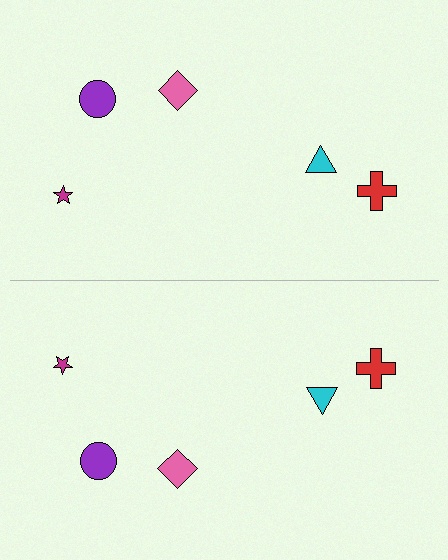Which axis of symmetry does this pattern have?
The pattern has a horizontal axis of symmetry running through the center of the image.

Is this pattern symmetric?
Yes, this pattern has bilateral (reflection) symmetry.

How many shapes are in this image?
There are 10 shapes in this image.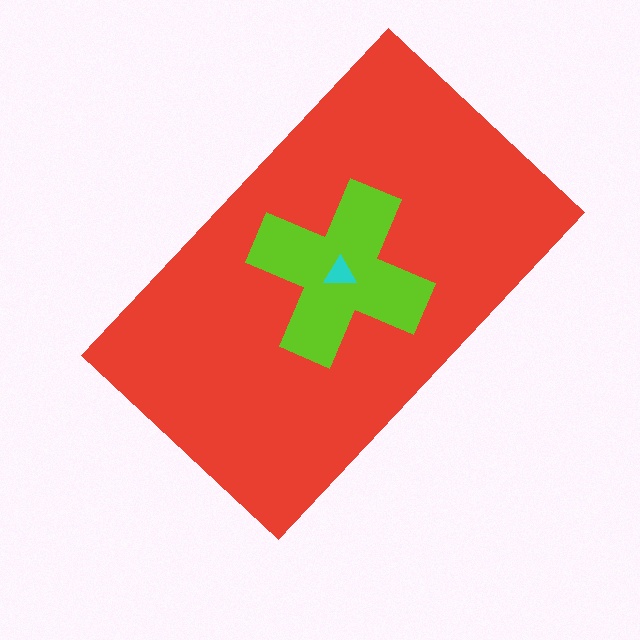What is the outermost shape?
The red rectangle.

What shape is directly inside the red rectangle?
The lime cross.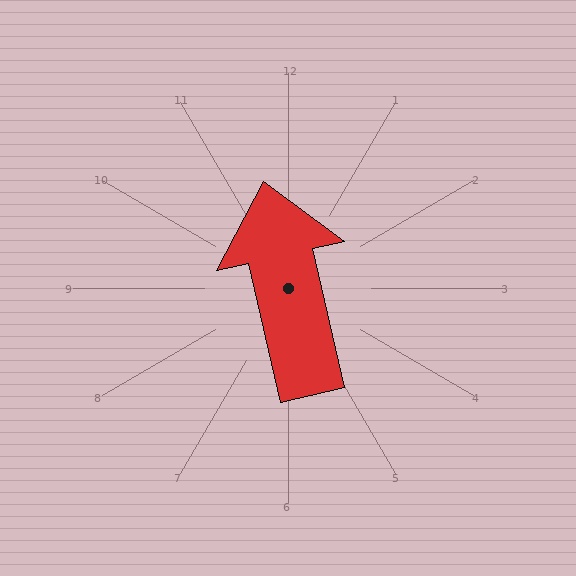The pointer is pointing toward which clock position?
Roughly 12 o'clock.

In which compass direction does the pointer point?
North.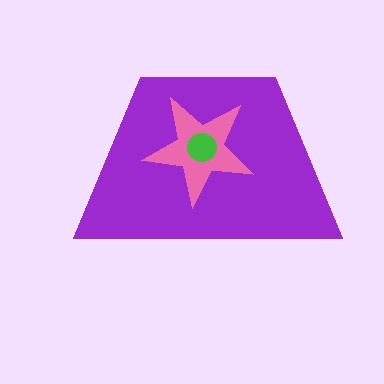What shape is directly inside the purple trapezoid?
The pink star.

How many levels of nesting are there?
3.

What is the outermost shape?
The purple trapezoid.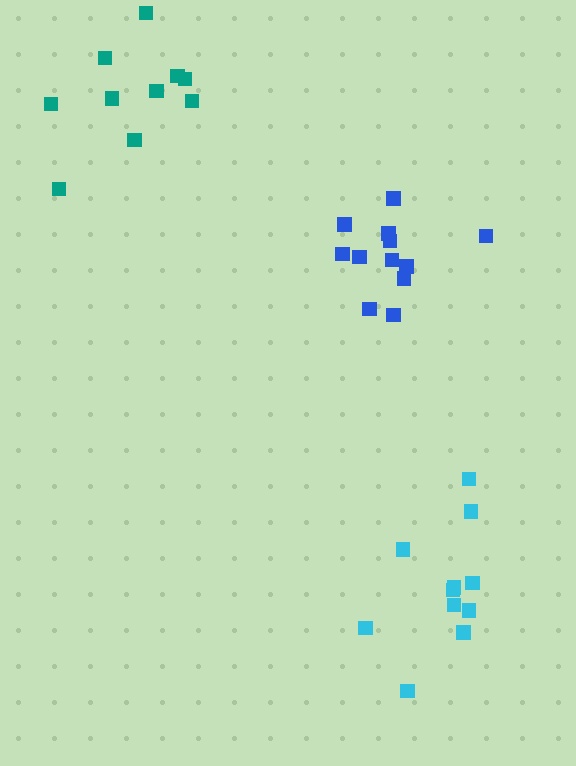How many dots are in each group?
Group 1: 10 dots, Group 2: 12 dots, Group 3: 11 dots (33 total).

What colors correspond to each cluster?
The clusters are colored: teal, blue, cyan.